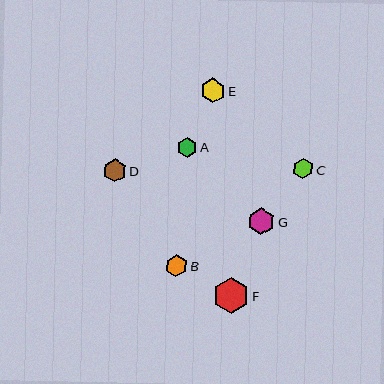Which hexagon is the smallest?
Hexagon A is the smallest with a size of approximately 20 pixels.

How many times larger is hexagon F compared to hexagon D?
Hexagon F is approximately 1.6 times the size of hexagon D.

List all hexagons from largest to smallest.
From largest to smallest: F, G, E, D, B, C, A.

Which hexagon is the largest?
Hexagon F is the largest with a size of approximately 36 pixels.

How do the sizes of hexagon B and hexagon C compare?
Hexagon B and hexagon C are approximately the same size.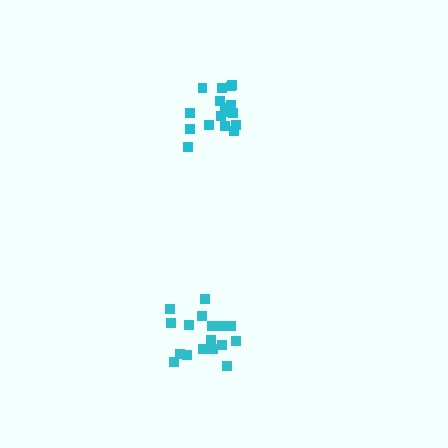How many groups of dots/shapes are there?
There are 2 groups.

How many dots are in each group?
Group 1: 17 dots, Group 2: 17 dots (34 total).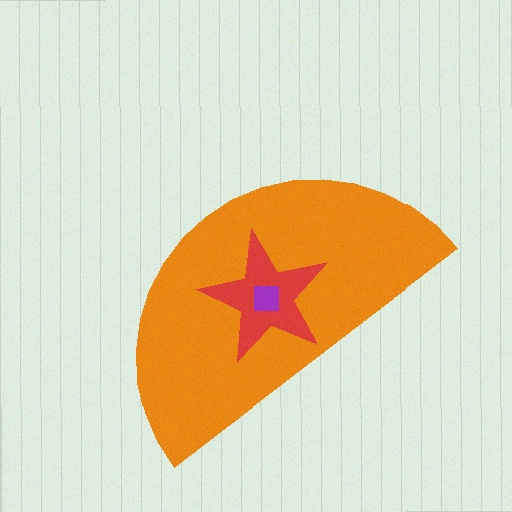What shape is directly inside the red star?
The purple square.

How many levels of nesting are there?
3.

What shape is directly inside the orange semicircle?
The red star.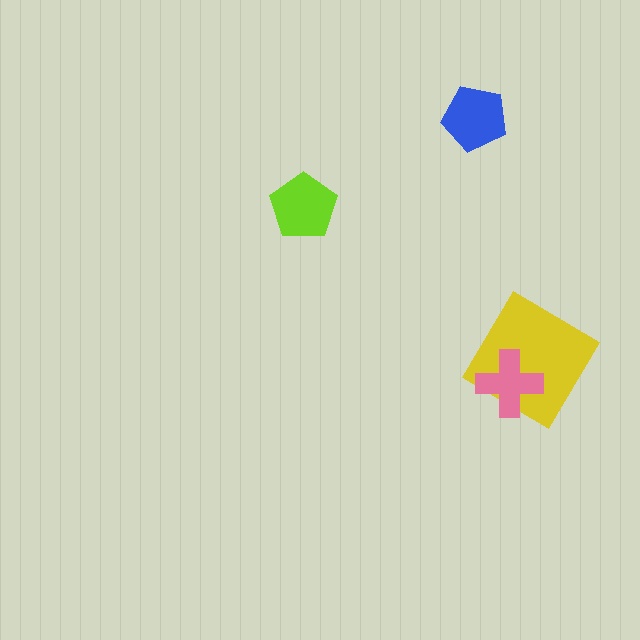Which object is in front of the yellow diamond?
The pink cross is in front of the yellow diamond.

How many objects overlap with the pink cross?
1 object overlaps with the pink cross.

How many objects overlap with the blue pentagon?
0 objects overlap with the blue pentagon.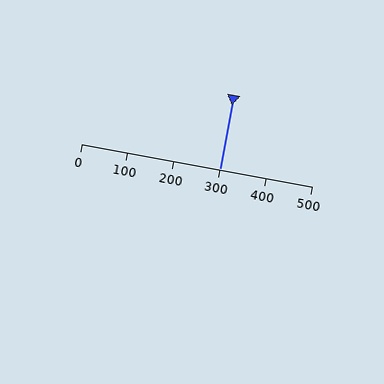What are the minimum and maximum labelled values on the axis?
The axis runs from 0 to 500.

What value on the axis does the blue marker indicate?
The marker indicates approximately 300.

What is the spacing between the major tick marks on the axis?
The major ticks are spaced 100 apart.